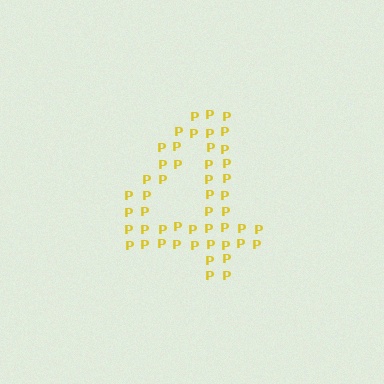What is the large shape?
The large shape is the digit 4.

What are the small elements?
The small elements are letter P's.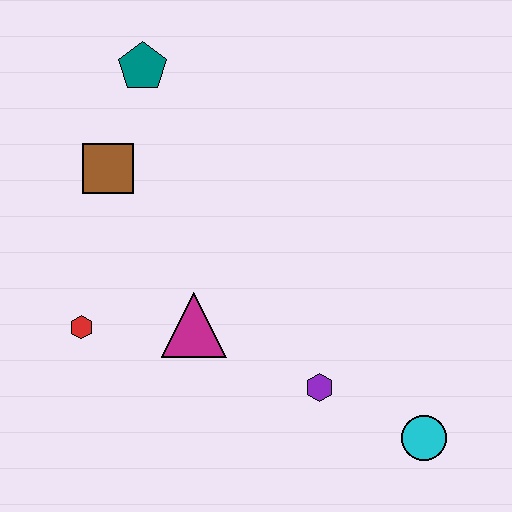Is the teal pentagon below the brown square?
No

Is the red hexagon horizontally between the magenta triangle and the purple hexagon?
No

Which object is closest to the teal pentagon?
The brown square is closest to the teal pentagon.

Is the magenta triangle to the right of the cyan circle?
No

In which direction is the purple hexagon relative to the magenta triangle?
The purple hexagon is to the right of the magenta triangle.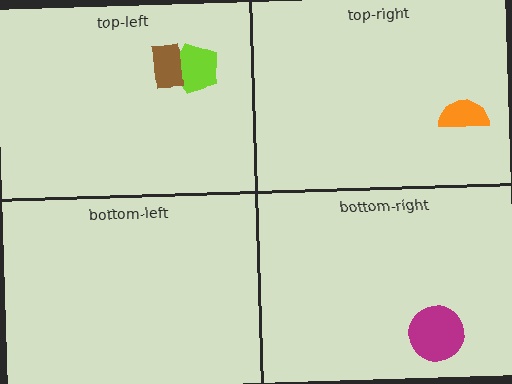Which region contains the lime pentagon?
The top-left region.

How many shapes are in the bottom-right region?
1.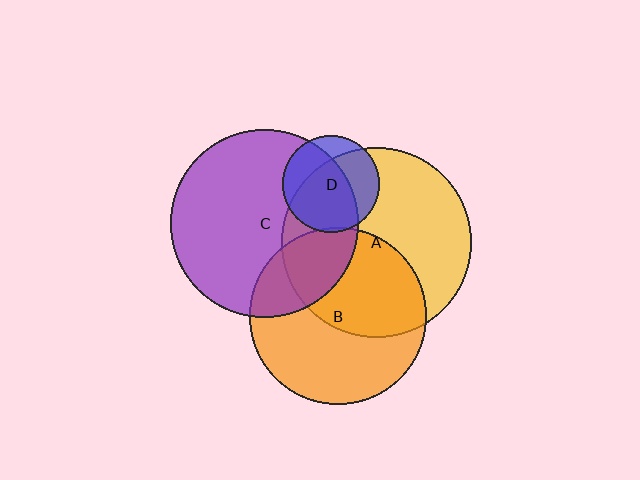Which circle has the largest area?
Circle A (yellow).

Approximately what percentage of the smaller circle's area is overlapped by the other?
Approximately 70%.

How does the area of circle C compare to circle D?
Approximately 3.8 times.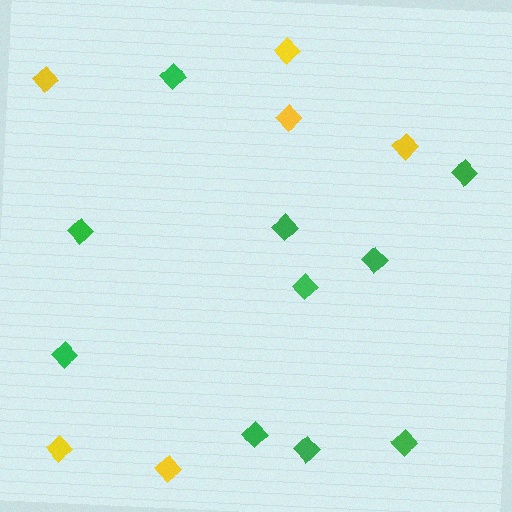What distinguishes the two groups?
There are 2 groups: one group of green diamonds (10) and one group of yellow diamonds (6).